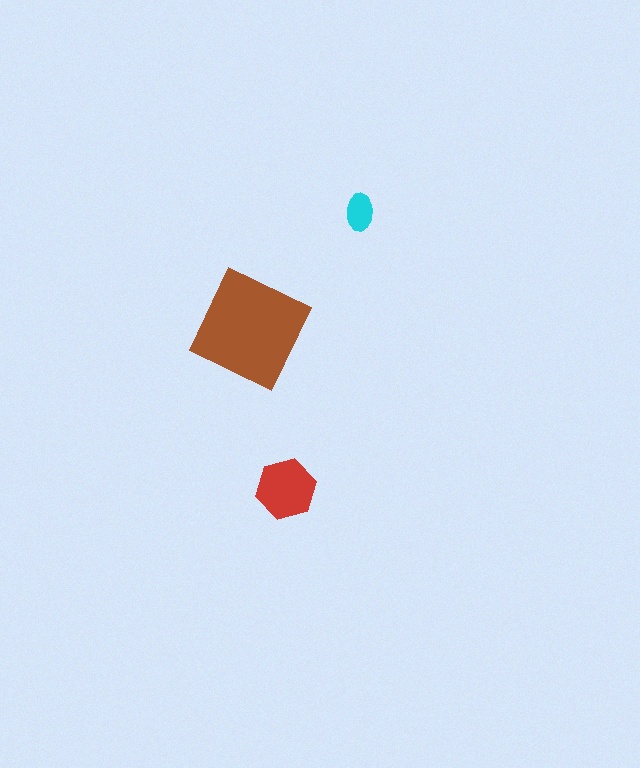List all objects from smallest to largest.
The cyan ellipse, the red hexagon, the brown square.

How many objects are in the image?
There are 3 objects in the image.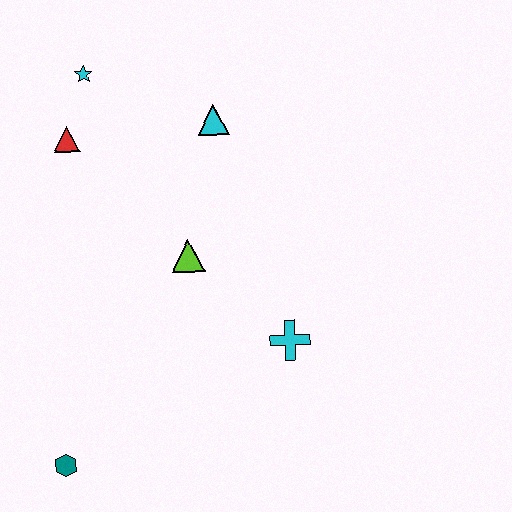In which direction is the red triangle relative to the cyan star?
The red triangle is below the cyan star.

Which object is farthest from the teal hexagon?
The cyan star is farthest from the teal hexagon.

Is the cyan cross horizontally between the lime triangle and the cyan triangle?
No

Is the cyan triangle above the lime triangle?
Yes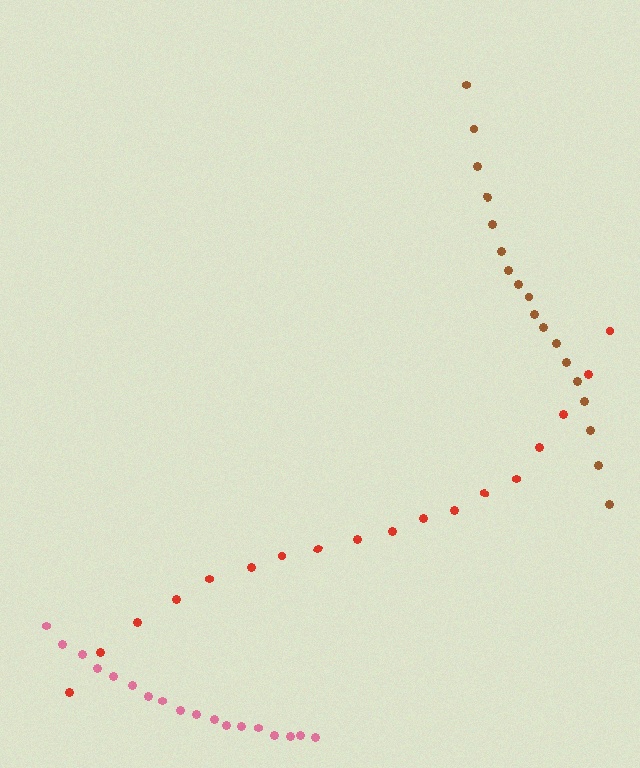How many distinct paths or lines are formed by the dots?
There are 3 distinct paths.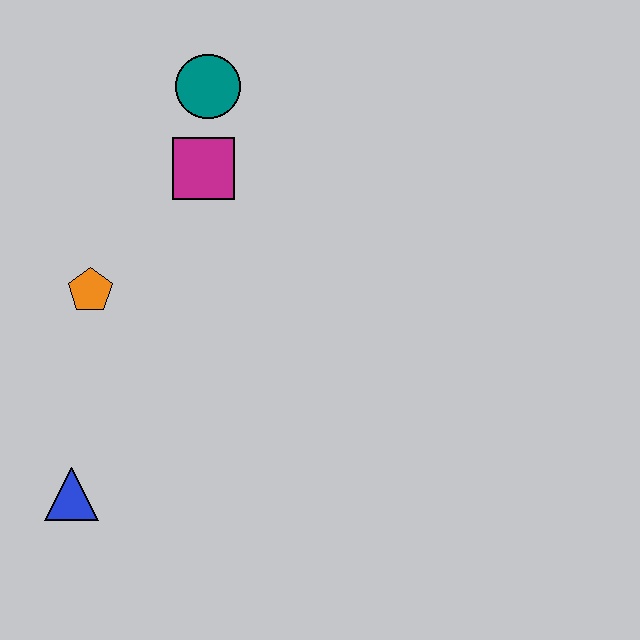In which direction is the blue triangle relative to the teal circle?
The blue triangle is below the teal circle.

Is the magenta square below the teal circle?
Yes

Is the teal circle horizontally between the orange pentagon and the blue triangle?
No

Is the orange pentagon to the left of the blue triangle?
No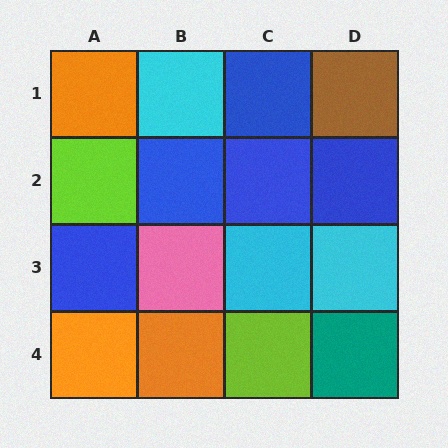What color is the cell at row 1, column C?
Blue.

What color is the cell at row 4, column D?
Teal.